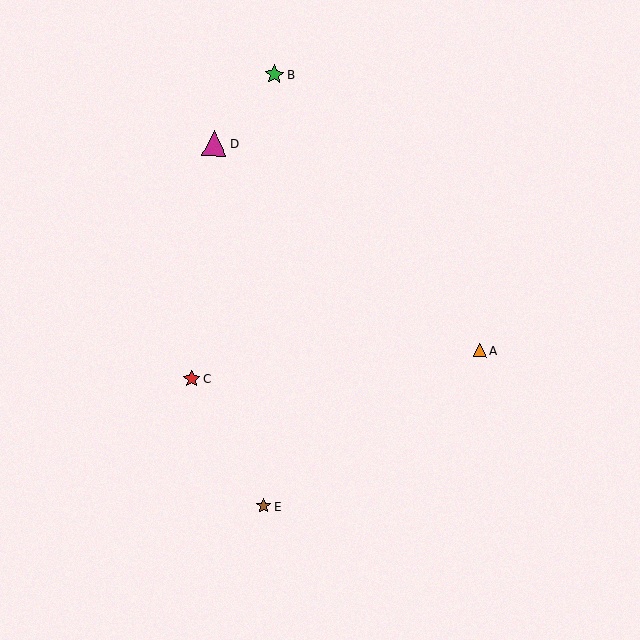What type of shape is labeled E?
Shape E is a brown star.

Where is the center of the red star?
The center of the red star is at (192, 379).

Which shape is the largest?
The magenta triangle (labeled D) is the largest.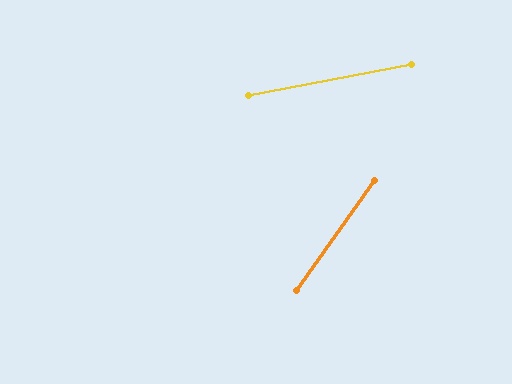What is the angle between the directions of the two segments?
Approximately 44 degrees.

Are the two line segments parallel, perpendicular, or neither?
Neither parallel nor perpendicular — they differ by about 44°.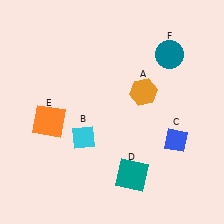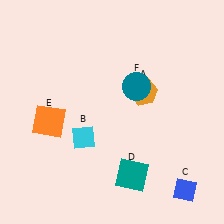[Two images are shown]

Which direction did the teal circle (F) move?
The teal circle (F) moved left.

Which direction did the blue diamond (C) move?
The blue diamond (C) moved down.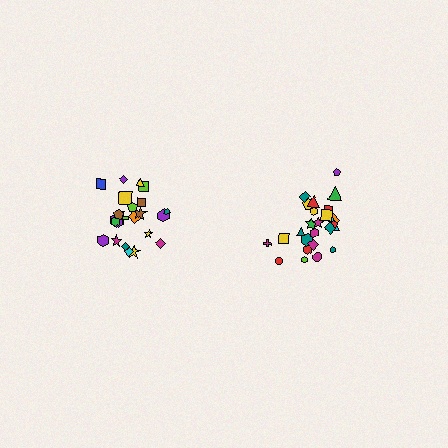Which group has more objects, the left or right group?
The right group.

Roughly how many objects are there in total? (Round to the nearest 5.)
Roughly 45 objects in total.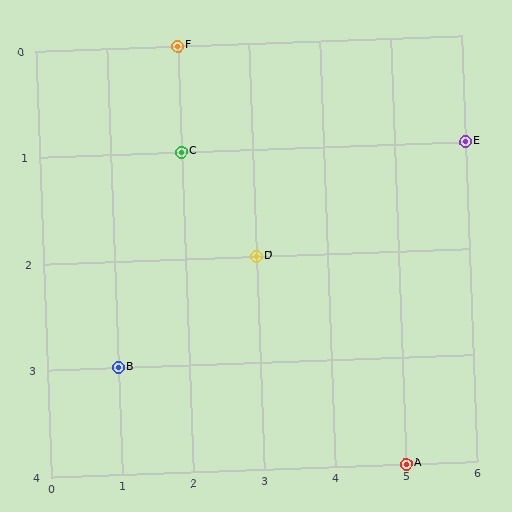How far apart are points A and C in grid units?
Points A and C are 3 columns and 3 rows apart (about 4.2 grid units diagonally).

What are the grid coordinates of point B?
Point B is at grid coordinates (1, 3).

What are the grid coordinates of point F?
Point F is at grid coordinates (2, 0).